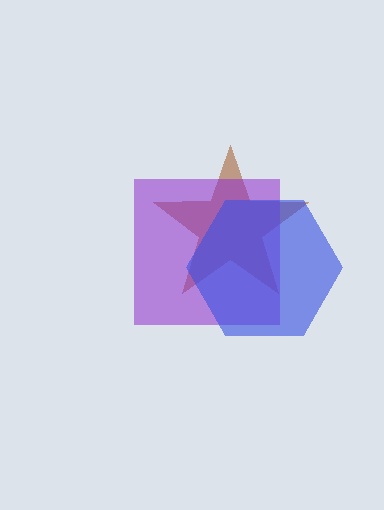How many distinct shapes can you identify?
There are 3 distinct shapes: a brown star, a purple square, a blue hexagon.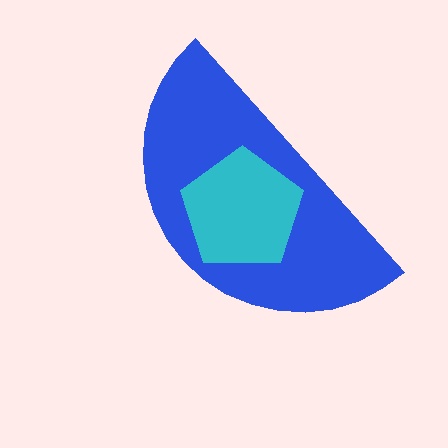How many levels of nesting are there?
2.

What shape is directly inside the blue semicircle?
The cyan pentagon.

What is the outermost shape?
The blue semicircle.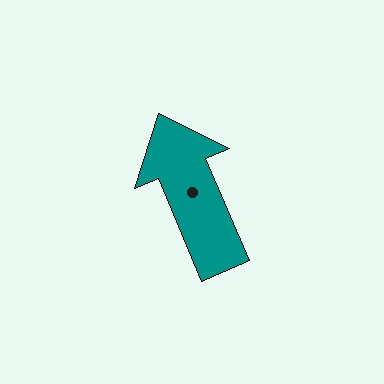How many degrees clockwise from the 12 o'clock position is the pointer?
Approximately 337 degrees.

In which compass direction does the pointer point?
Northwest.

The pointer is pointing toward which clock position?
Roughly 11 o'clock.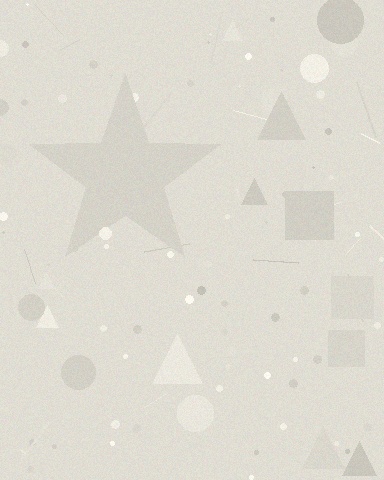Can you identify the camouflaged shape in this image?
The camouflaged shape is a star.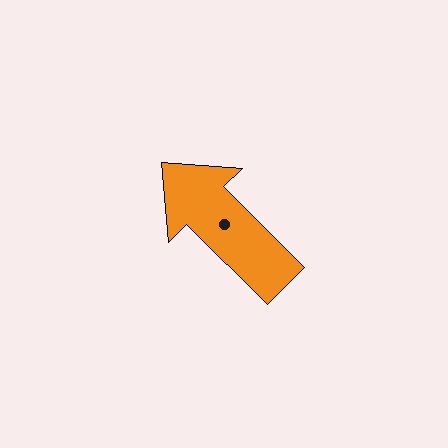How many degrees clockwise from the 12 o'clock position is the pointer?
Approximately 315 degrees.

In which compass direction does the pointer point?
Northwest.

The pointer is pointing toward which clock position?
Roughly 10 o'clock.